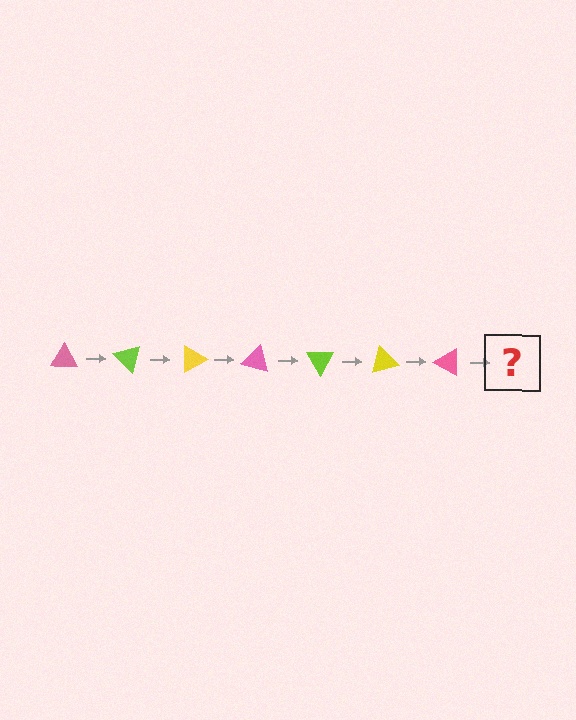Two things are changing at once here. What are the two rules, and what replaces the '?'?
The two rules are that it rotates 45 degrees each step and the color cycles through pink, lime, and yellow. The '?' should be a lime triangle, rotated 315 degrees from the start.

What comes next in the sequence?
The next element should be a lime triangle, rotated 315 degrees from the start.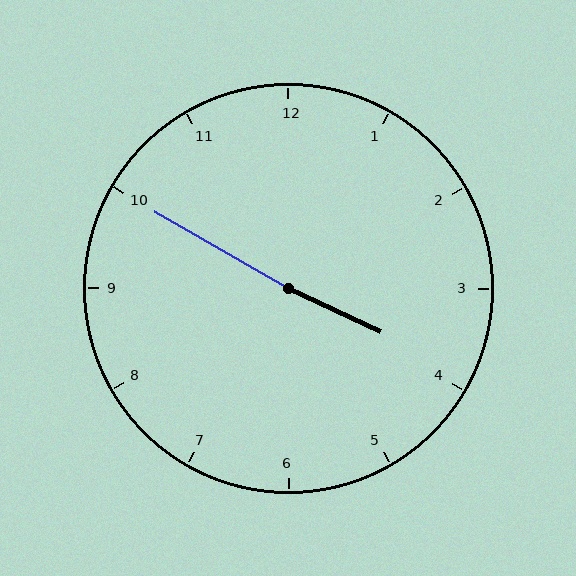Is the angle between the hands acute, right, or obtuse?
It is obtuse.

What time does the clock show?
3:50.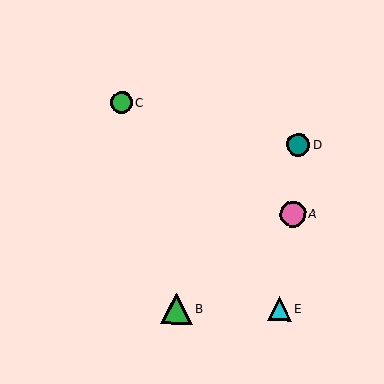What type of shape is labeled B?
Shape B is a green triangle.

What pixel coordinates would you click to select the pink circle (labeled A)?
Click at (293, 214) to select the pink circle A.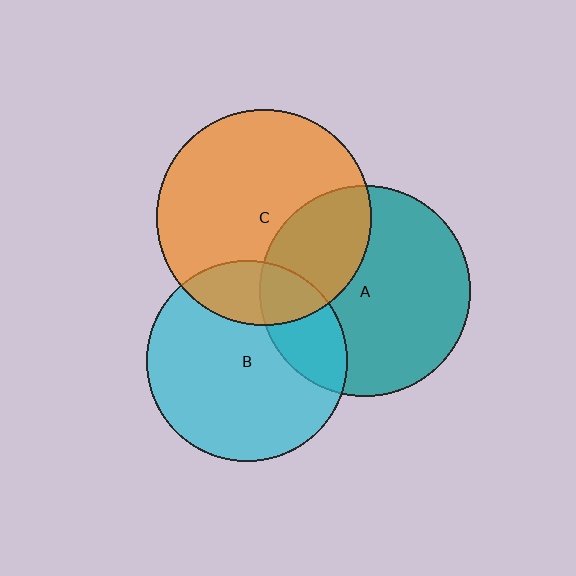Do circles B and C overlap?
Yes.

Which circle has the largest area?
Circle C (orange).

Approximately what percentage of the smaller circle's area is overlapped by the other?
Approximately 20%.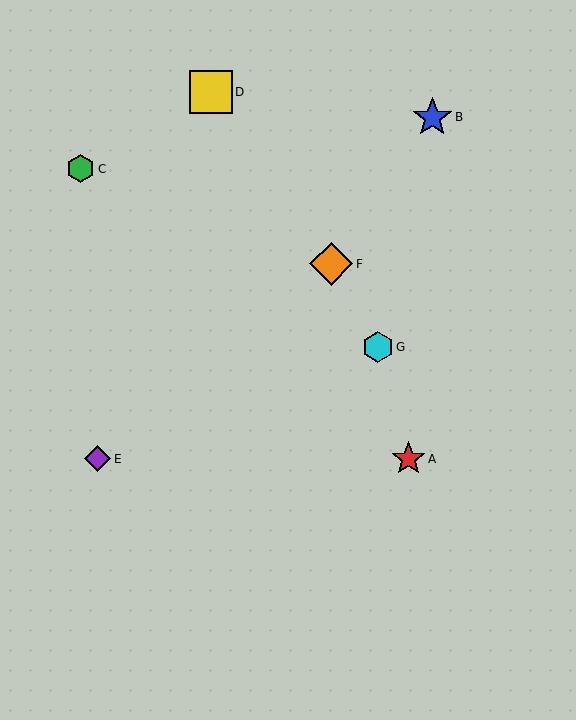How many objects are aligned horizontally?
2 objects (A, E) are aligned horizontally.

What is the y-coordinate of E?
Object E is at y≈459.